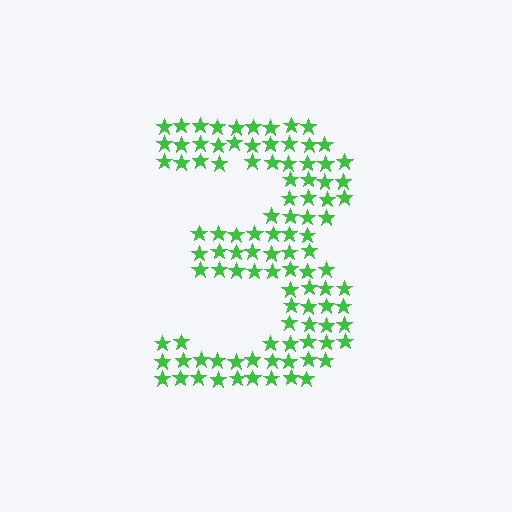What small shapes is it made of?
It is made of small stars.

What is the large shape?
The large shape is the digit 3.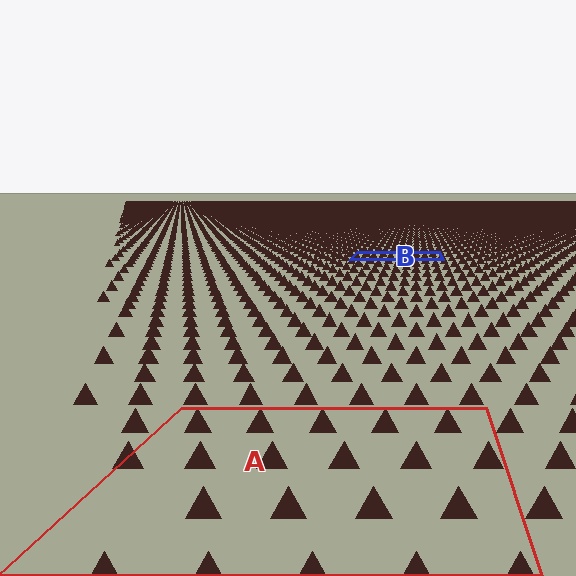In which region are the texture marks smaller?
The texture marks are smaller in region B, because it is farther away.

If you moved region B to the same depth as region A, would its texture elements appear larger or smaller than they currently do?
They would appear larger. At a closer depth, the same texture elements are projected at a bigger on-screen size.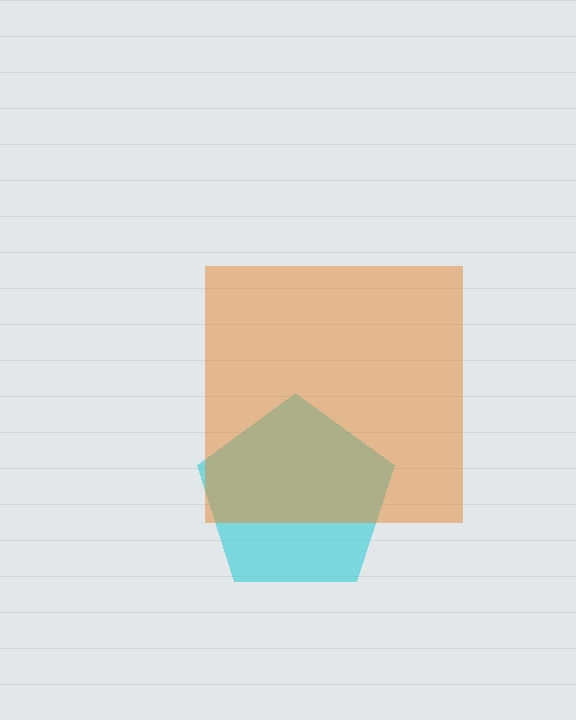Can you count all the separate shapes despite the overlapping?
Yes, there are 2 separate shapes.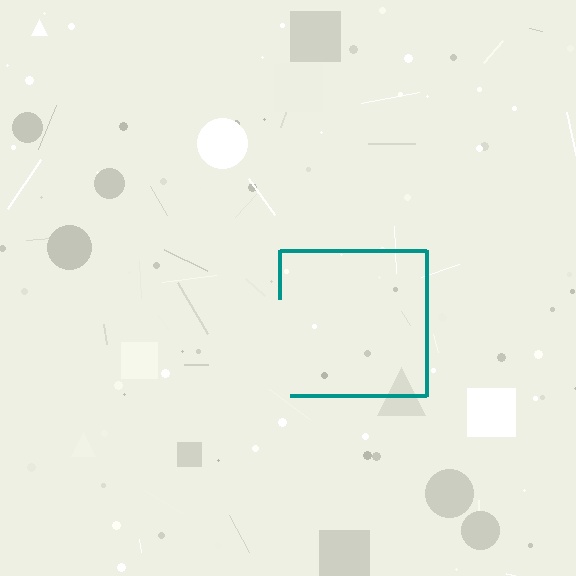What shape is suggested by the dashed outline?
The dashed outline suggests a square.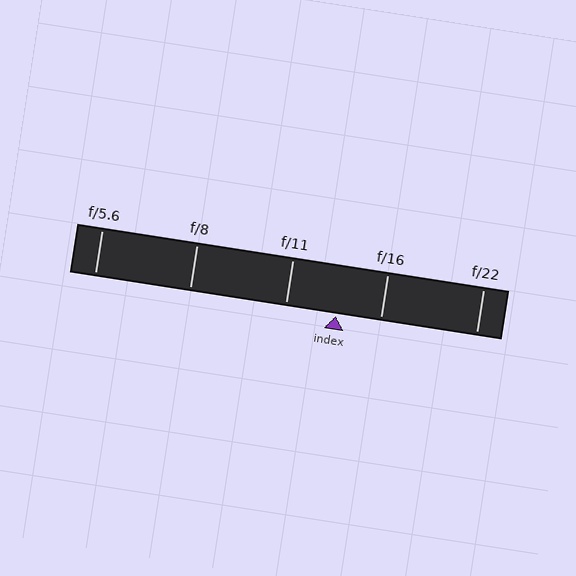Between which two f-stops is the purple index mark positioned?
The index mark is between f/11 and f/16.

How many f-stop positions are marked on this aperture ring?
There are 5 f-stop positions marked.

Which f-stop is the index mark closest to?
The index mark is closest to f/16.